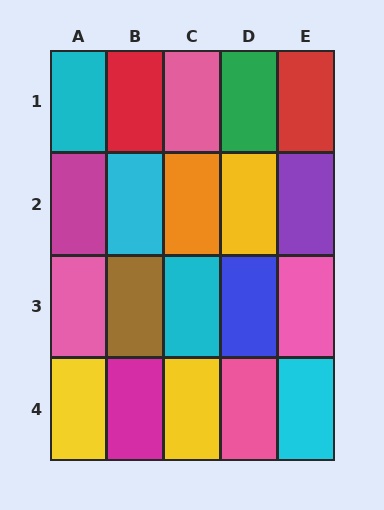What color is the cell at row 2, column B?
Cyan.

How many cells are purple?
1 cell is purple.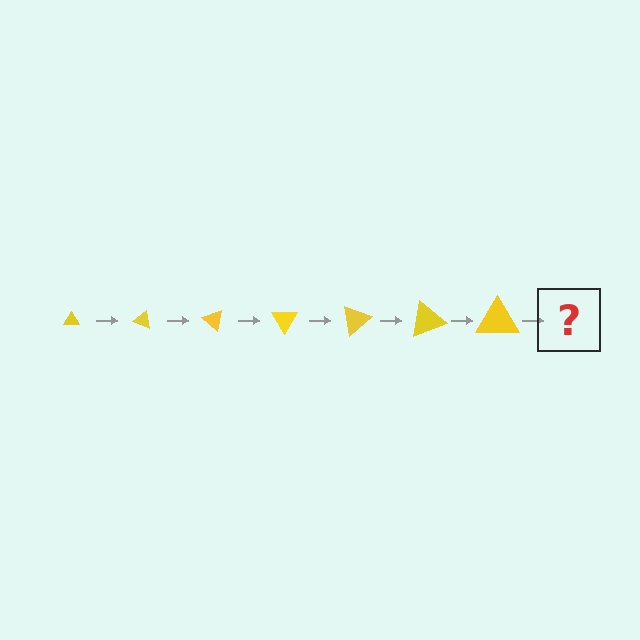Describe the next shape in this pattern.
It should be a triangle, larger than the previous one and rotated 140 degrees from the start.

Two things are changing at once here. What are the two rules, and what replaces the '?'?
The two rules are that the triangle grows larger each step and it rotates 20 degrees each step. The '?' should be a triangle, larger than the previous one and rotated 140 degrees from the start.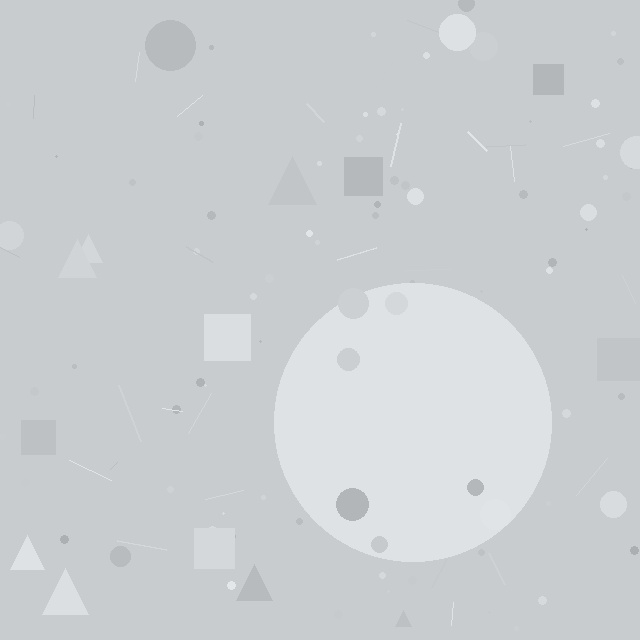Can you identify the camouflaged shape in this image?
The camouflaged shape is a circle.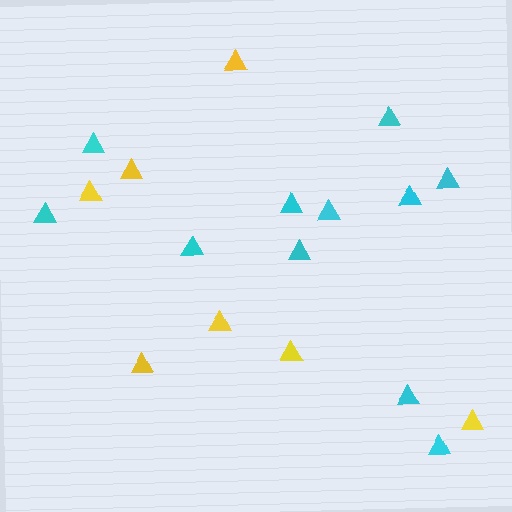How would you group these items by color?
There are 2 groups: one group of cyan triangles (11) and one group of yellow triangles (7).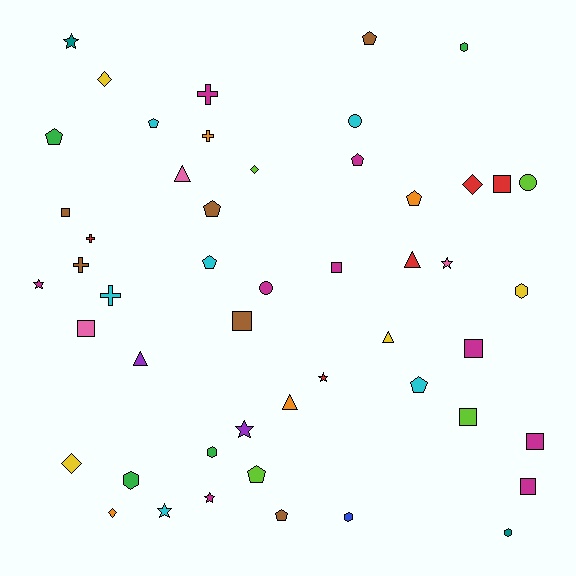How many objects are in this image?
There are 50 objects.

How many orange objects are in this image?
There are 4 orange objects.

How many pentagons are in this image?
There are 10 pentagons.